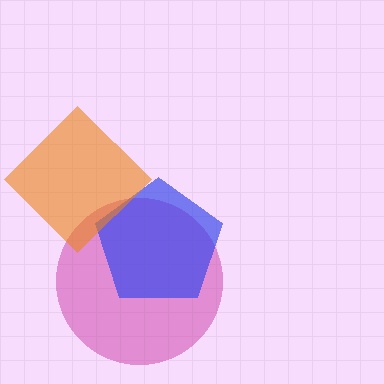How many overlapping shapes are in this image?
There are 3 overlapping shapes in the image.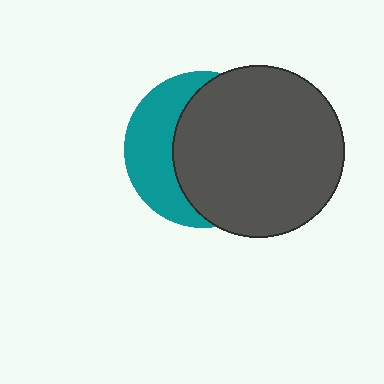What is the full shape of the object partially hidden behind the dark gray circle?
The partially hidden object is a teal circle.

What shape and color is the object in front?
The object in front is a dark gray circle.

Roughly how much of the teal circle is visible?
A small part of it is visible (roughly 36%).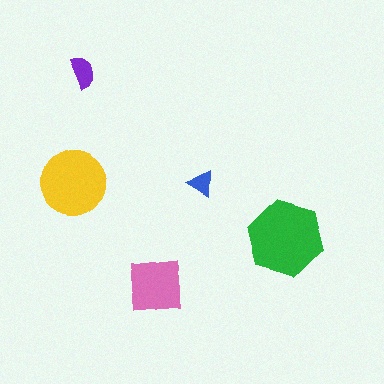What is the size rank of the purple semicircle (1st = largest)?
4th.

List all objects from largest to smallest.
The green hexagon, the yellow circle, the pink square, the purple semicircle, the blue triangle.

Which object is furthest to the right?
The green hexagon is rightmost.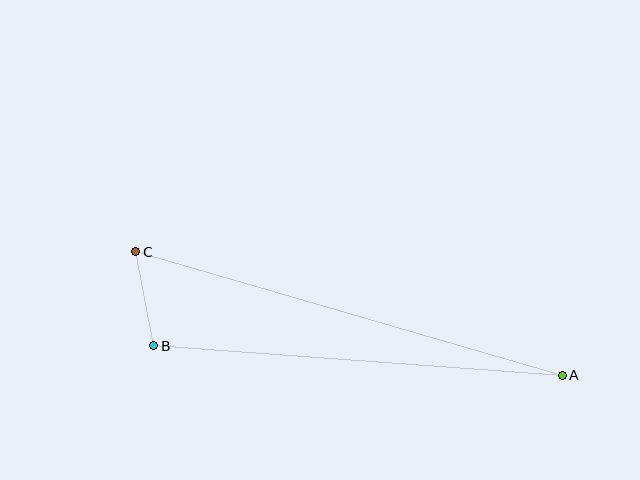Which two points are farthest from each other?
Points A and C are farthest from each other.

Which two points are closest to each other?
Points B and C are closest to each other.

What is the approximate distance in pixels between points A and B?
The distance between A and B is approximately 410 pixels.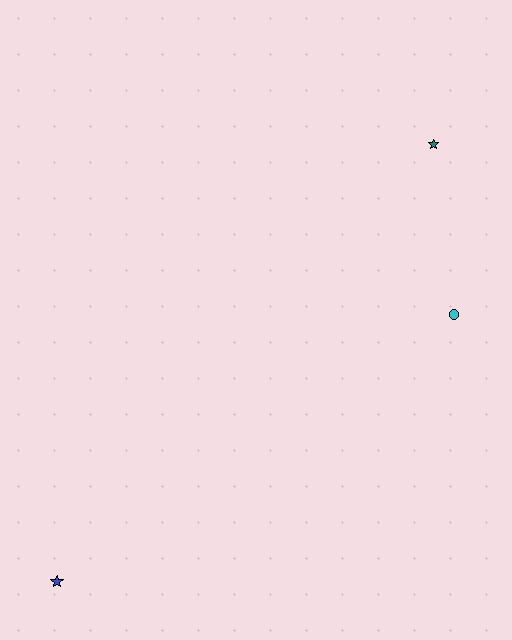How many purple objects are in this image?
There are no purple objects.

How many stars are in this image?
There are 2 stars.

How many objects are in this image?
There are 3 objects.